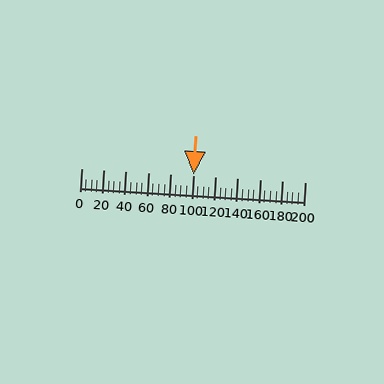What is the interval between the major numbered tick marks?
The major tick marks are spaced 20 units apart.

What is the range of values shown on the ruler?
The ruler shows values from 0 to 200.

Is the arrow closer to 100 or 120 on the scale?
The arrow is closer to 100.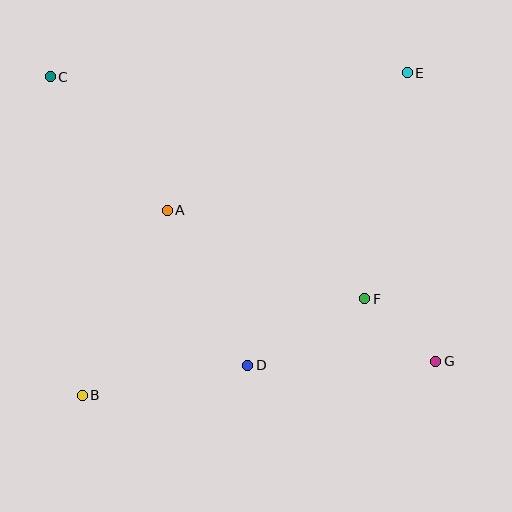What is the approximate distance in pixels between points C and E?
The distance between C and E is approximately 357 pixels.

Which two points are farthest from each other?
Points C and G are farthest from each other.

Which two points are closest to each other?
Points F and G are closest to each other.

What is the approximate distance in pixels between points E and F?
The distance between E and F is approximately 230 pixels.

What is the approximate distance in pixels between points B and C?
The distance between B and C is approximately 320 pixels.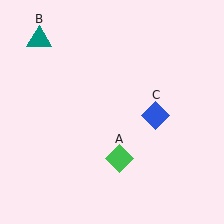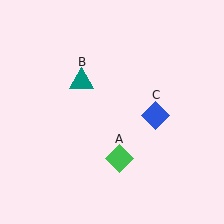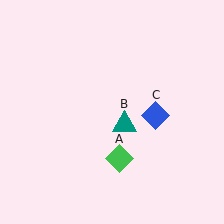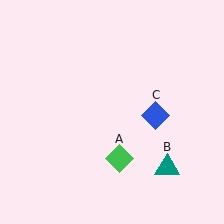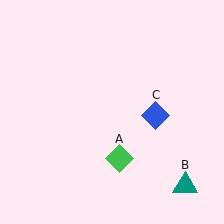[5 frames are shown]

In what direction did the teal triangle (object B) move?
The teal triangle (object B) moved down and to the right.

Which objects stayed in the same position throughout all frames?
Green diamond (object A) and blue diamond (object C) remained stationary.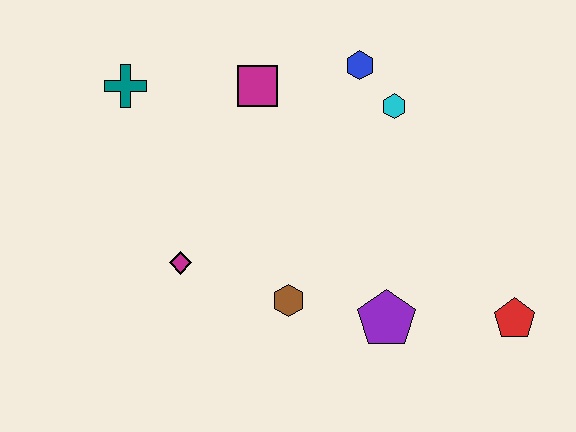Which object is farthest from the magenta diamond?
The red pentagon is farthest from the magenta diamond.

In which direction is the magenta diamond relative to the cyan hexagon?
The magenta diamond is to the left of the cyan hexagon.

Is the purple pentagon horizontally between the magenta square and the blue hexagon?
No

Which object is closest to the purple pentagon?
The brown hexagon is closest to the purple pentagon.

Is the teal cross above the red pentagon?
Yes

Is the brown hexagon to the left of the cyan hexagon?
Yes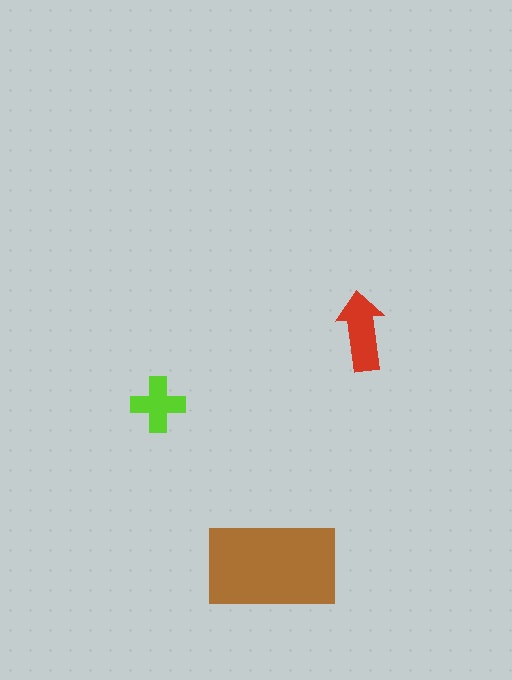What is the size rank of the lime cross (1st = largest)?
3rd.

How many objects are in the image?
There are 3 objects in the image.